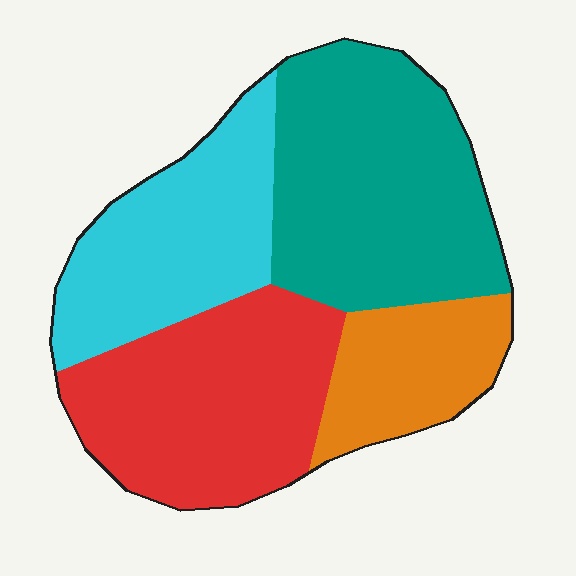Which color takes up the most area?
Teal, at roughly 35%.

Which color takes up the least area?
Orange, at roughly 15%.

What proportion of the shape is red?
Red covers around 30% of the shape.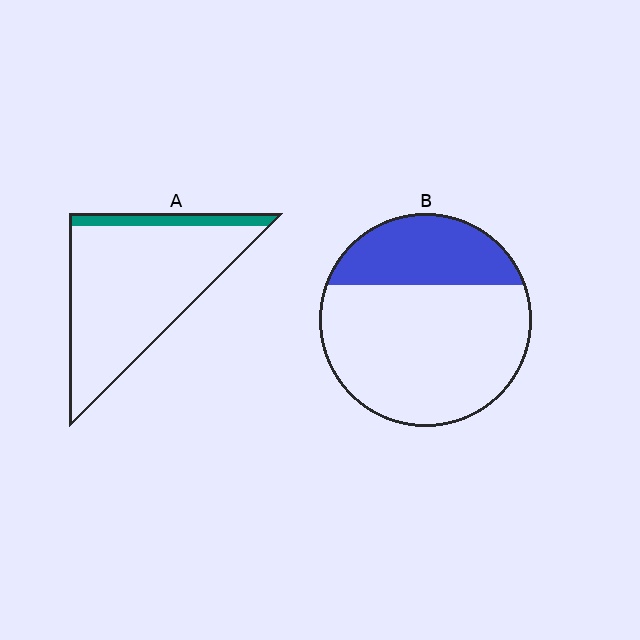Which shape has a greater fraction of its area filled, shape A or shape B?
Shape B.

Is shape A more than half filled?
No.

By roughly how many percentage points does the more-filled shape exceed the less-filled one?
By roughly 20 percentage points (B over A).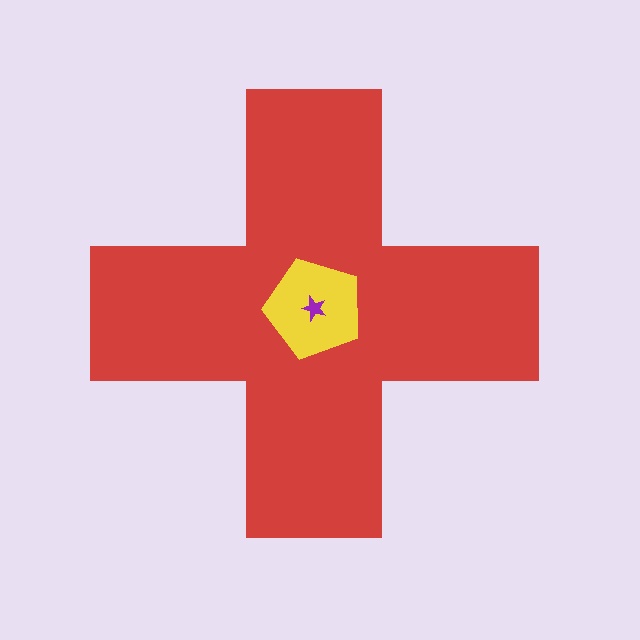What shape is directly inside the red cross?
The yellow pentagon.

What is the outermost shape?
The red cross.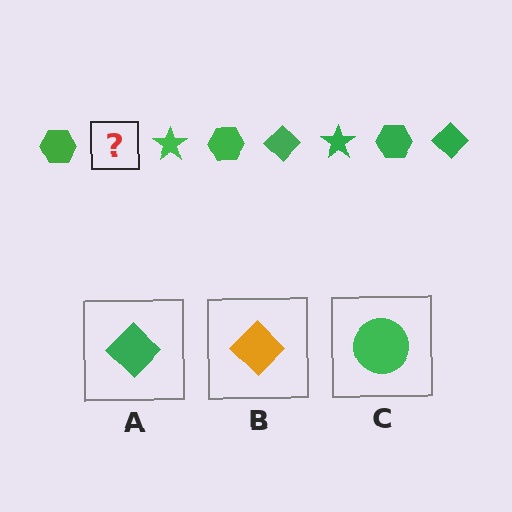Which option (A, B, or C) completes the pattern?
A.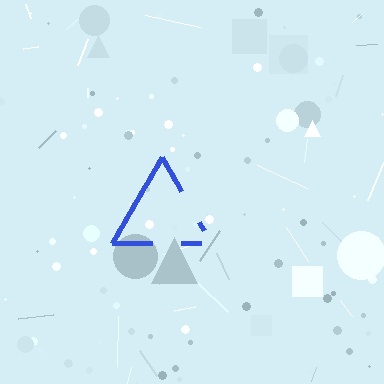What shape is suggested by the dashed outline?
The dashed outline suggests a triangle.